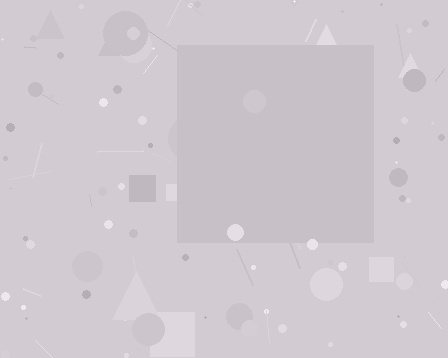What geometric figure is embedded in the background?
A square is embedded in the background.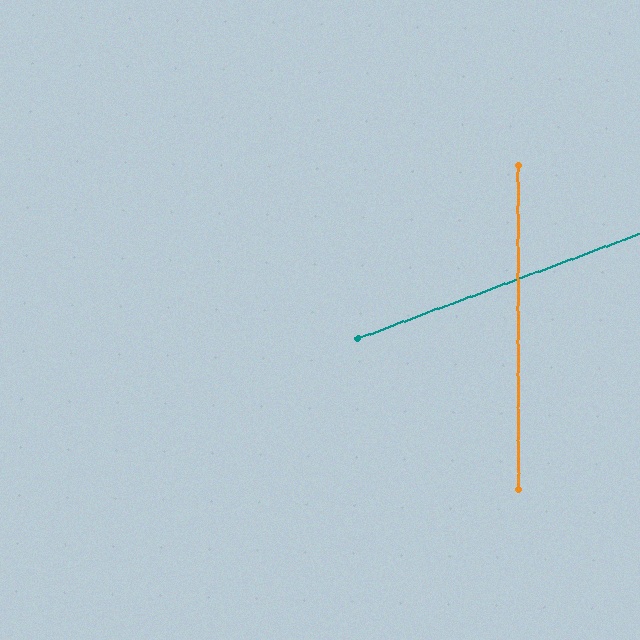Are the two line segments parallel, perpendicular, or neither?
Neither parallel nor perpendicular — they differ by about 70°.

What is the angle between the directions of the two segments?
Approximately 70 degrees.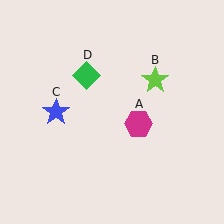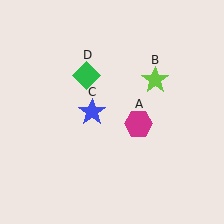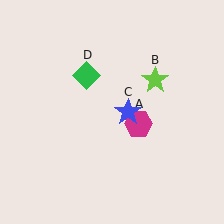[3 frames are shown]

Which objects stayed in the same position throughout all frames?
Magenta hexagon (object A) and lime star (object B) and green diamond (object D) remained stationary.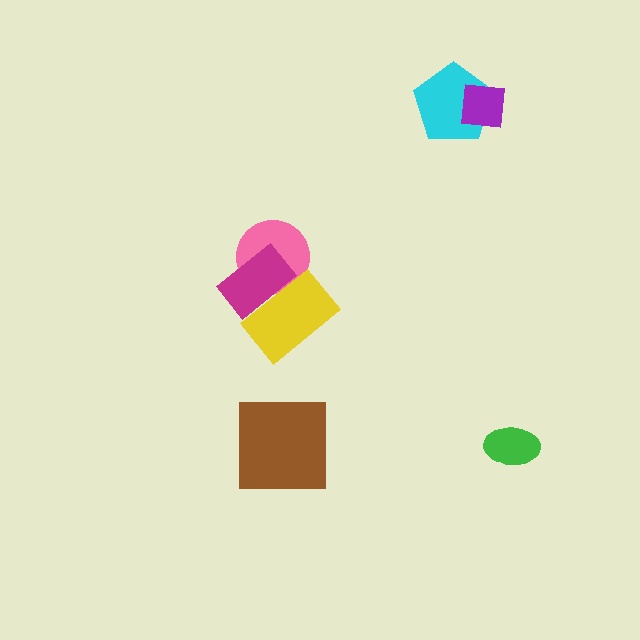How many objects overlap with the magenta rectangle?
2 objects overlap with the magenta rectangle.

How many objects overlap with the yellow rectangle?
2 objects overlap with the yellow rectangle.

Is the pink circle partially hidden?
Yes, it is partially covered by another shape.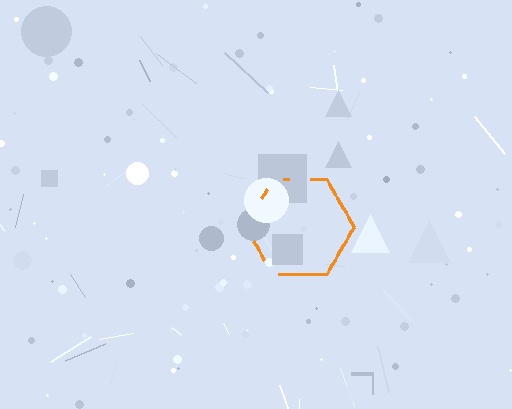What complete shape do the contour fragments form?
The contour fragments form a hexagon.